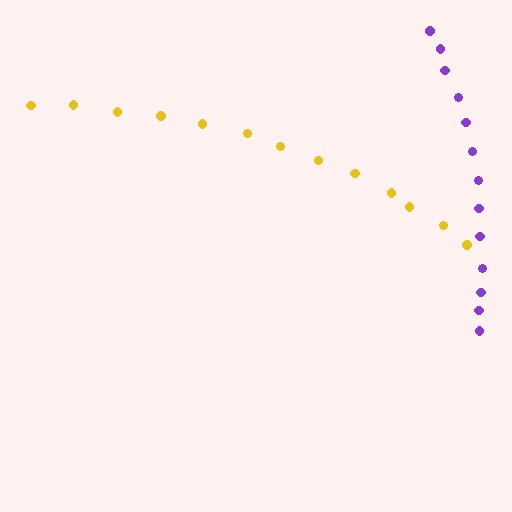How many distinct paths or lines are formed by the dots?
There are 2 distinct paths.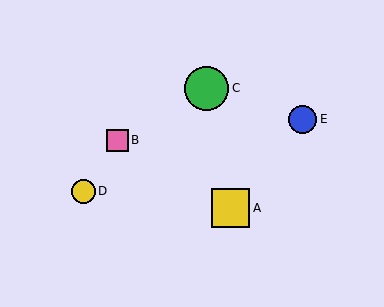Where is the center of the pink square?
The center of the pink square is at (117, 141).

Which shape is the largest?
The green circle (labeled C) is the largest.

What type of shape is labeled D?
Shape D is a yellow circle.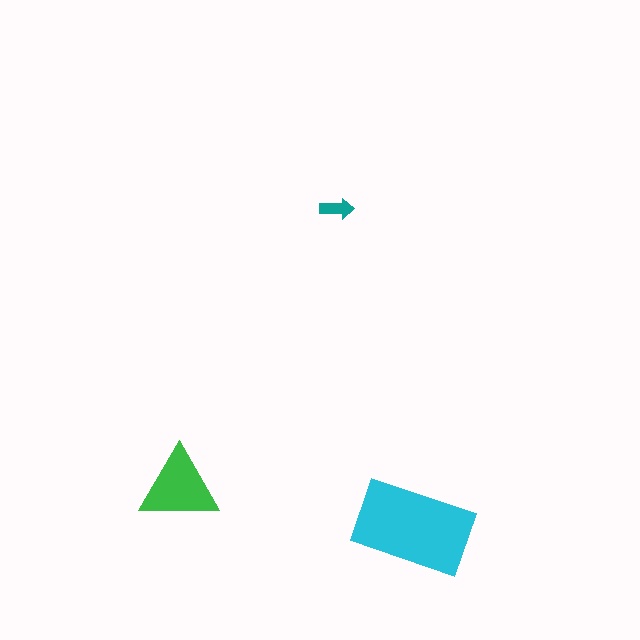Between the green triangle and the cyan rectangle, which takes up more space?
The cyan rectangle.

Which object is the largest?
The cyan rectangle.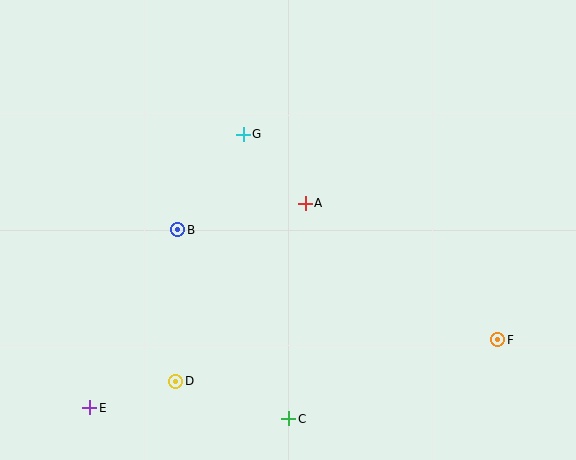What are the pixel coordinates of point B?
Point B is at (178, 230).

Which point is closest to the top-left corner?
Point G is closest to the top-left corner.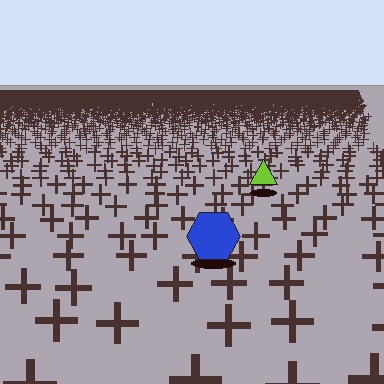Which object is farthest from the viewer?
The lime triangle is farthest from the viewer. It appears smaller and the ground texture around it is denser.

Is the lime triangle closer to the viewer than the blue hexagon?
No. The blue hexagon is closer — you can tell from the texture gradient: the ground texture is coarser near it.